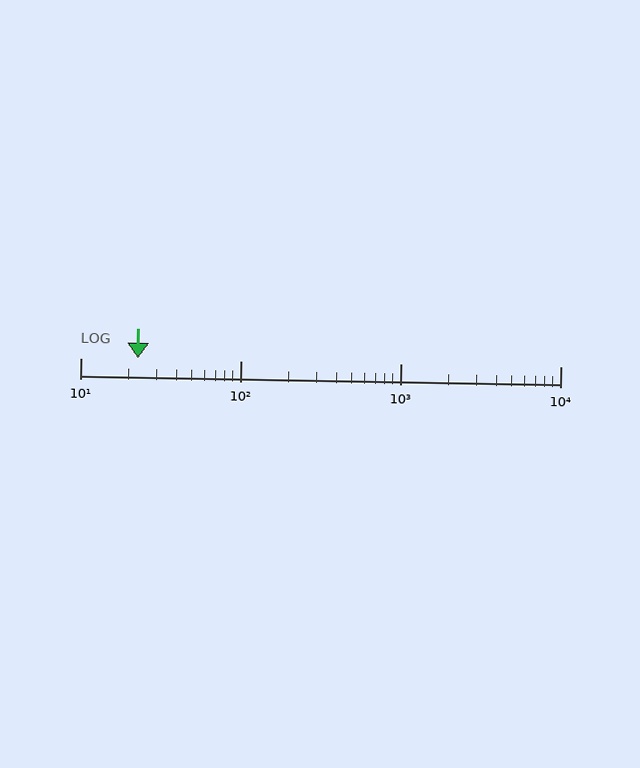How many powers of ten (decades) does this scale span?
The scale spans 3 decades, from 10 to 10000.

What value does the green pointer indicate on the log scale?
The pointer indicates approximately 23.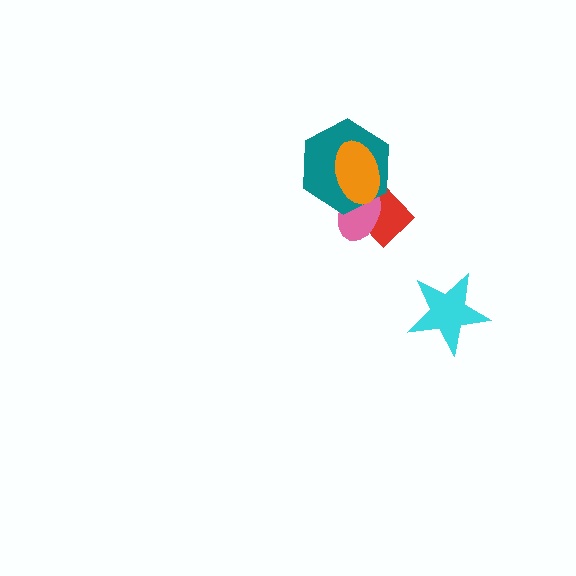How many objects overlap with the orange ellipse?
3 objects overlap with the orange ellipse.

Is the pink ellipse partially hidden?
Yes, it is partially covered by another shape.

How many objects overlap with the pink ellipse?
3 objects overlap with the pink ellipse.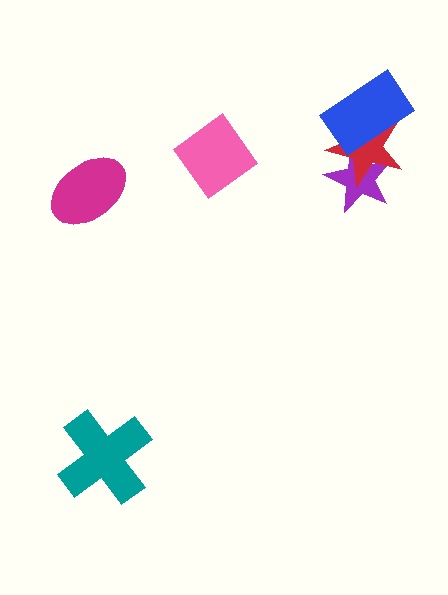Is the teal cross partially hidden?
No, no other shape covers it.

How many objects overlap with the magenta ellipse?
0 objects overlap with the magenta ellipse.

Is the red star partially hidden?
Yes, it is partially covered by another shape.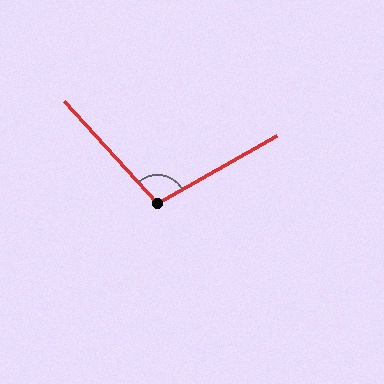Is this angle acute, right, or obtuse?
It is obtuse.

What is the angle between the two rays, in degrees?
Approximately 103 degrees.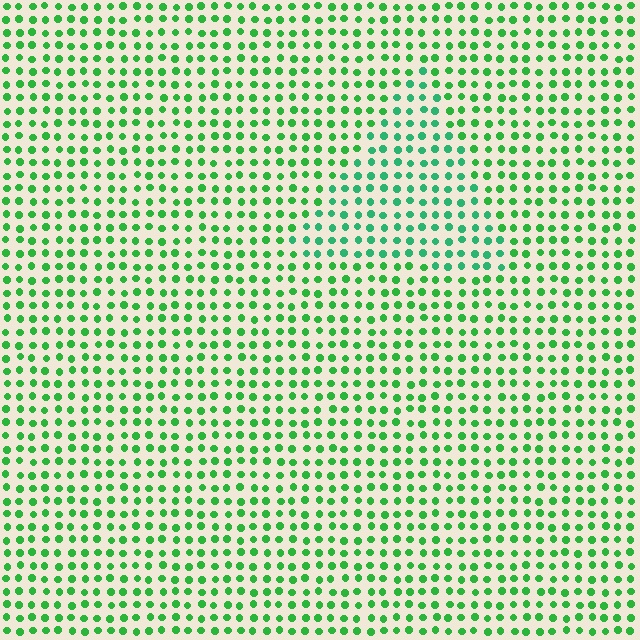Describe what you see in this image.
The image is filled with small green elements in a uniform arrangement. A triangle-shaped region is visible where the elements are tinted to a slightly different hue, forming a subtle color boundary.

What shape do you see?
I see a triangle.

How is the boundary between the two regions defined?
The boundary is defined purely by a slight shift in hue (about 23 degrees). Spacing, size, and orientation are identical on both sides.